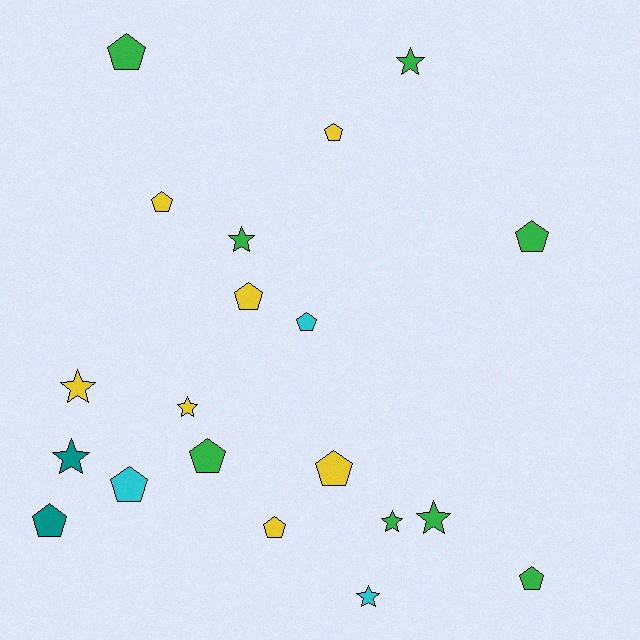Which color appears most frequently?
Green, with 8 objects.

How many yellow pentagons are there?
There are 5 yellow pentagons.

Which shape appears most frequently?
Pentagon, with 12 objects.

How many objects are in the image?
There are 20 objects.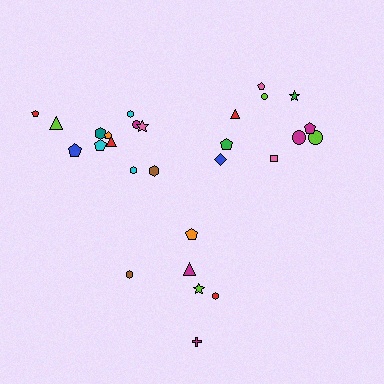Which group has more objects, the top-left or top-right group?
The top-left group.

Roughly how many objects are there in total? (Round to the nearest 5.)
Roughly 30 objects in total.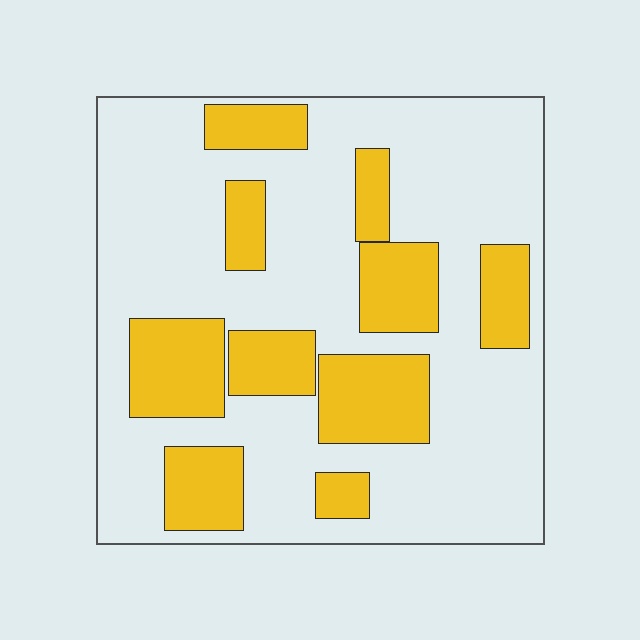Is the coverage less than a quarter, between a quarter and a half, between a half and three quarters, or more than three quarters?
Between a quarter and a half.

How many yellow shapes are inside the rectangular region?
10.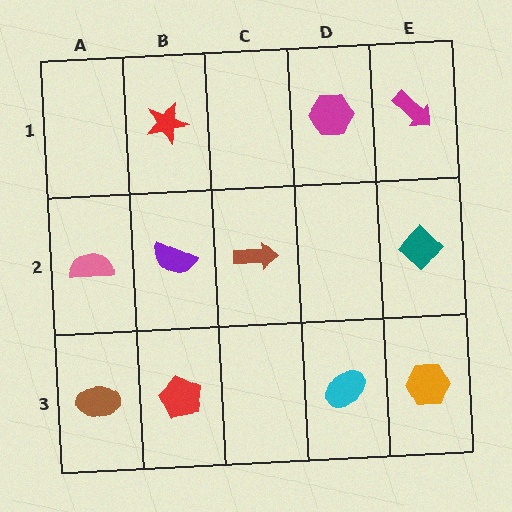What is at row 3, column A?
A brown ellipse.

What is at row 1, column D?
A magenta hexagon.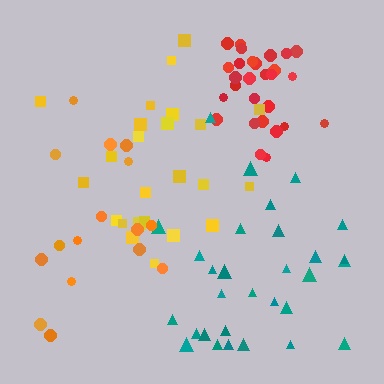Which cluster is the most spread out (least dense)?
Orange.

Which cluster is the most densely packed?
Red.